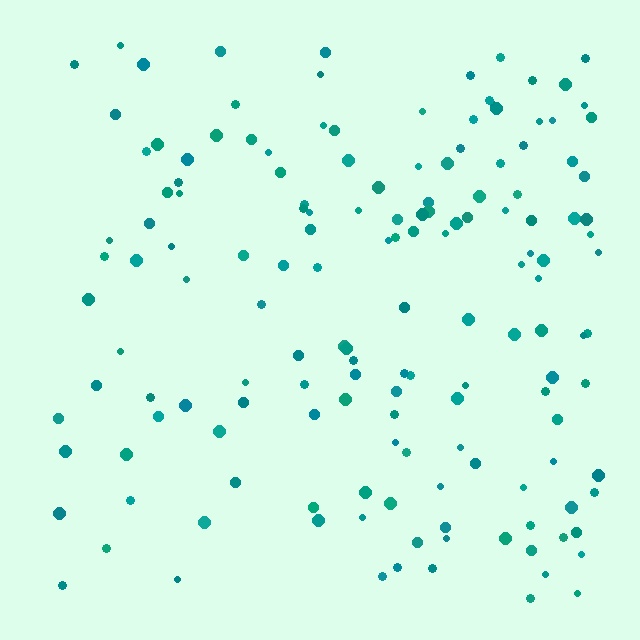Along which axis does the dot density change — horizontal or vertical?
Horizontal.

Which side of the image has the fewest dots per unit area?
The left.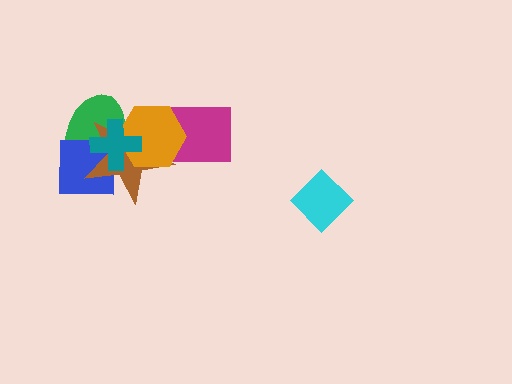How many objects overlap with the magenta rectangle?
2 objects overlap with the magenta rectangle.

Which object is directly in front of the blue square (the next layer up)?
The brown star is directly in front of the blue square.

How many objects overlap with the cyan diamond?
0 objects overlap with the cyan diamond.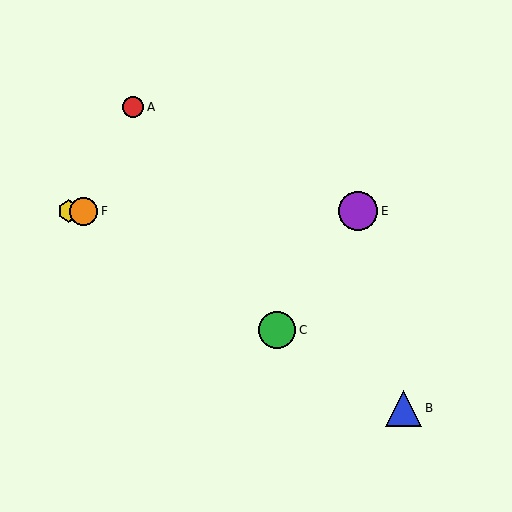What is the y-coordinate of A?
Object A is at y≈107.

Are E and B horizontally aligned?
No, E is at y≈211 and B is at y≈408.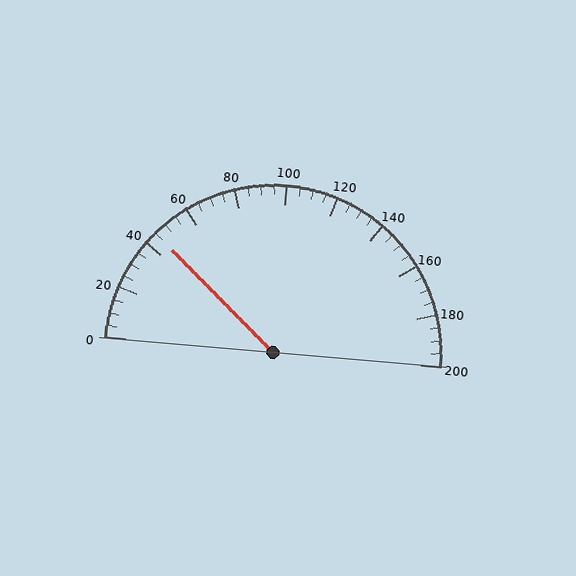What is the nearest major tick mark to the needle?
The nearest major tick mark is 40.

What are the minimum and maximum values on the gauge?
The gauge ranges from 0 to 200.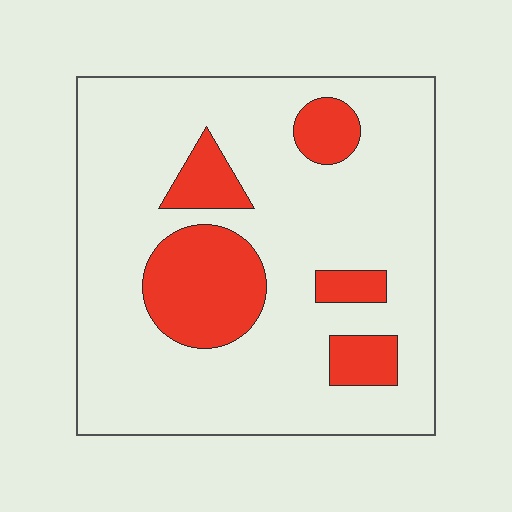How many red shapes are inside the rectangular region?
5.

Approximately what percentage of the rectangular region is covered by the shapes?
Approximately 20%.